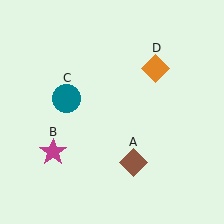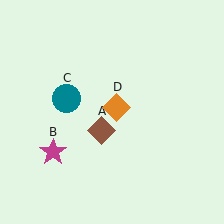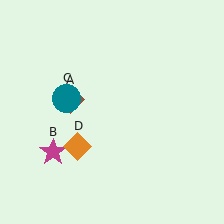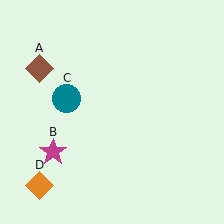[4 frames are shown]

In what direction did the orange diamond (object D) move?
The orange diamond (object D) moved down and to the left.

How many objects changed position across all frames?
2 objects changed position: brown diamond (object A), orange diamond (object D).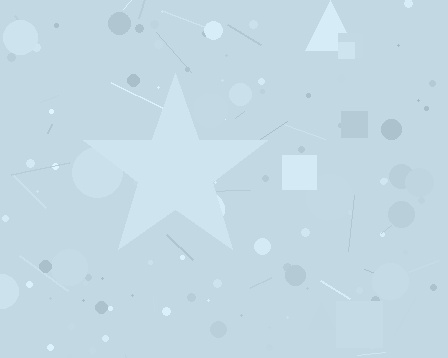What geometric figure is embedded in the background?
A star is embedded in the background.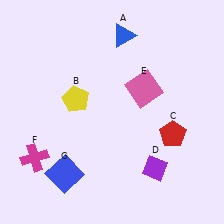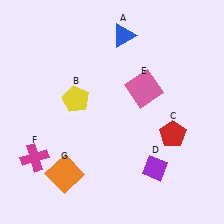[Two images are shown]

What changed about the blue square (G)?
In Image 1, G is blue. In Image 2, it changed to orange.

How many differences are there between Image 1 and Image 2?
There is 1 difference between the two images.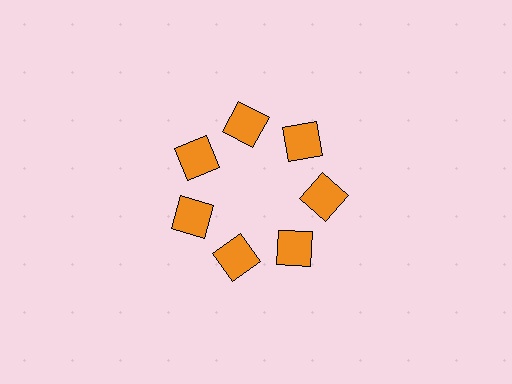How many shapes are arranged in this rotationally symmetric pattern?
There are 7 shapes, arranged in 7 groups of 1.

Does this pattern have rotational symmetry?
Yes, this pattern has 7-fold rotational symmetry. It looks the same after rotating 51 degrees around the center.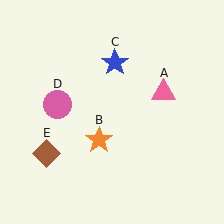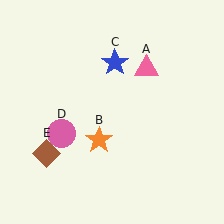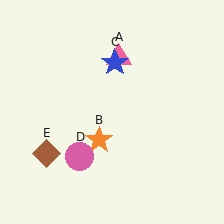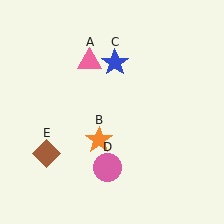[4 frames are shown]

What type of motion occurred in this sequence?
The pink triangle (object A), pink circle (object D) rotated counterclockwise around the center of the scene.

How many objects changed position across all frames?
2 objects changed position: pink triangle (object A), pink circle (object D).